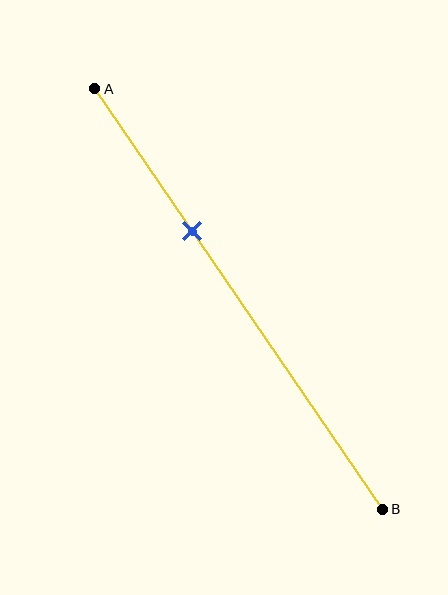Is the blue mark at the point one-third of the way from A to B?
Yes, the mark is approximately at the one-third point.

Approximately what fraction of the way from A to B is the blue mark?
The blue mark is approximately 35% of the way from A to B.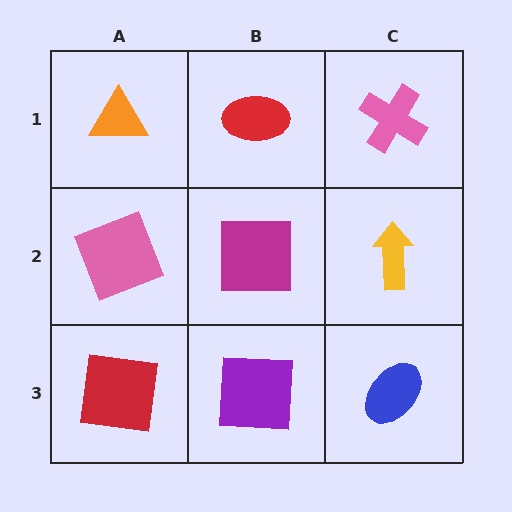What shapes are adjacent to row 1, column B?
A magenta square (row 2, column B), an orange triangle (row 1, column A), a pink cross (row 1, column C).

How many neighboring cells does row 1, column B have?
3.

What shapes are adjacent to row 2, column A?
An orange triangle (row 1, column A), a red square (row 3, column A), a magenta square (row 2, column B).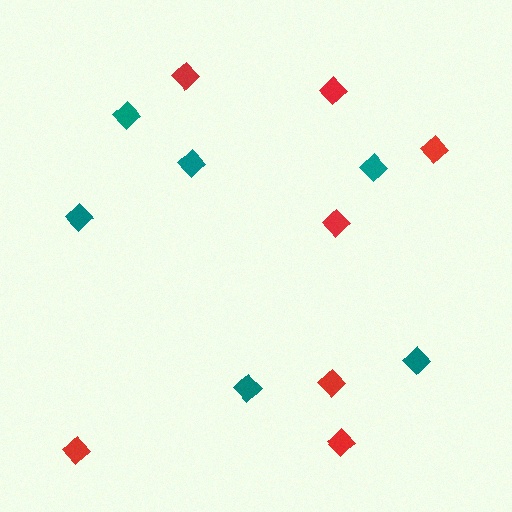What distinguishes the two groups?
There are 2 groups: one group of red diamonds (7) and one group of teal diamonds (6).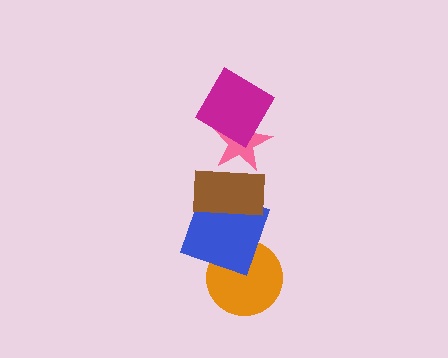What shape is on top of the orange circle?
The blue square is on top of the orange circle.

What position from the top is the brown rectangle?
The brown rectangle is 3rd from the top.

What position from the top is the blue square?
The blue square is 4th from the top.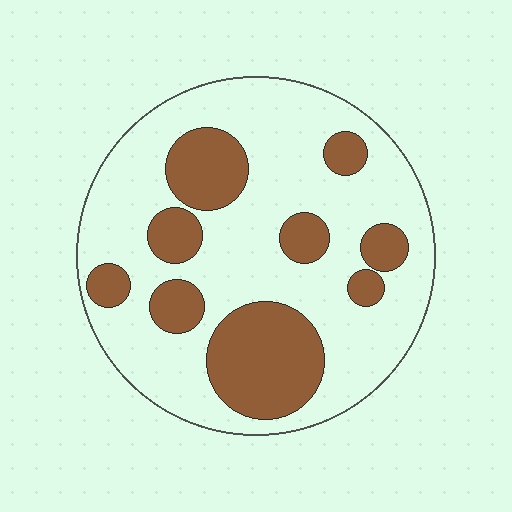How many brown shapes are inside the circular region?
9.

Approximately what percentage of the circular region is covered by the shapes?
Approximately 30%.